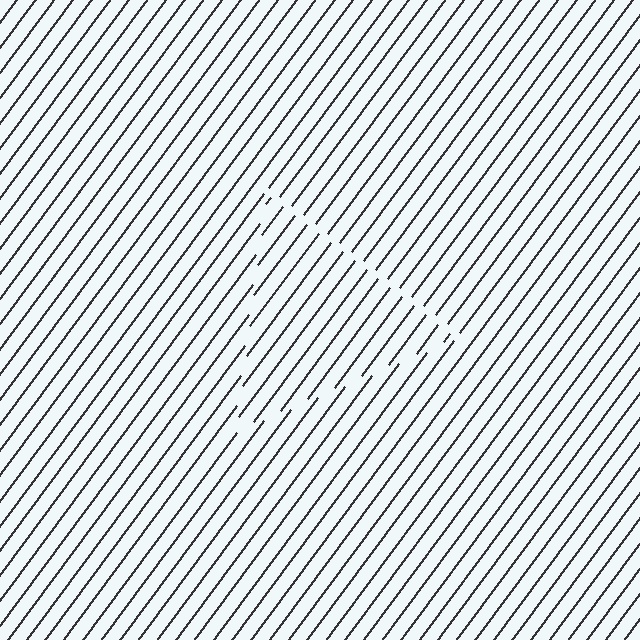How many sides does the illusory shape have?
3 sides — the line-ends trace a triangle.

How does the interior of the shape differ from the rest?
The interior of the shape contains the same grating, shifted by half a period — the contour is defined by the phase discontinuity where line-ends from the inner and outer gratings abut.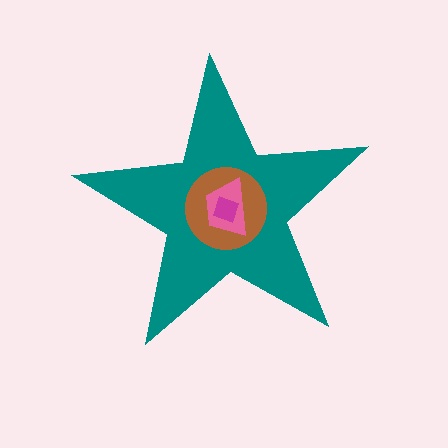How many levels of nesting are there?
4.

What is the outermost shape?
The teal star.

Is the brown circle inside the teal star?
Yes.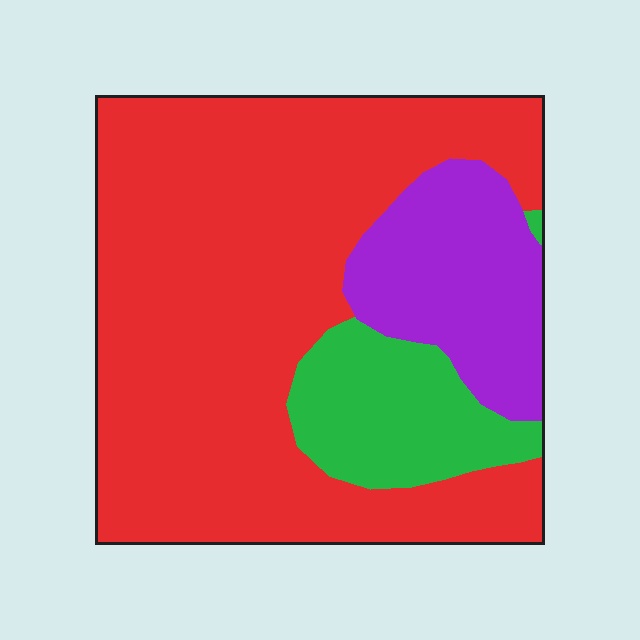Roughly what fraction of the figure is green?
Green covers around 15% of the figure.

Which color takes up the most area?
Red, at roughly 70%.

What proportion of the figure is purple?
Purple takes up about one sixth (1/6) of the figure.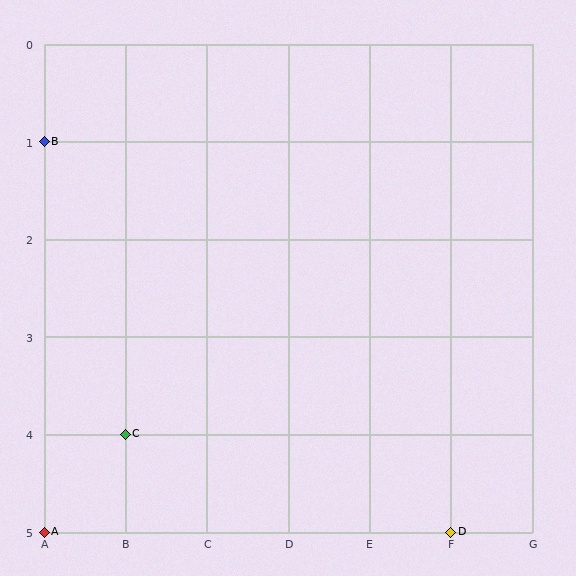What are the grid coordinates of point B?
Point B is at grid coordinates (A, 1).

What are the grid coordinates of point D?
Point D is at grid coordinates (F, 5).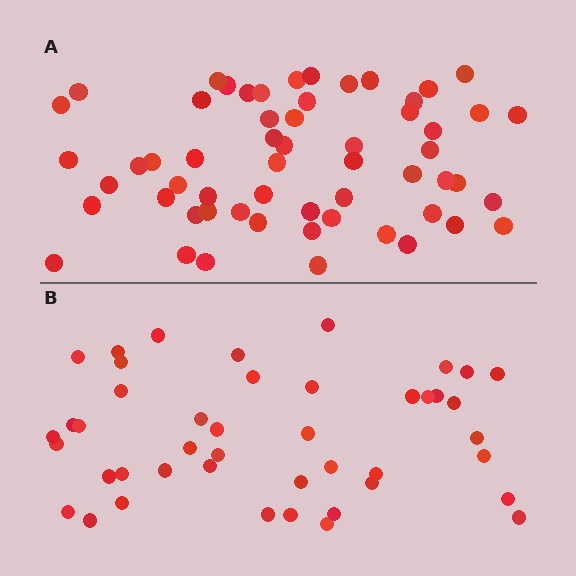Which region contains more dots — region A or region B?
Region A (the top region) has more dots.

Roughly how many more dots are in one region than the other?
Region A has approximately 15 more dots than region B.